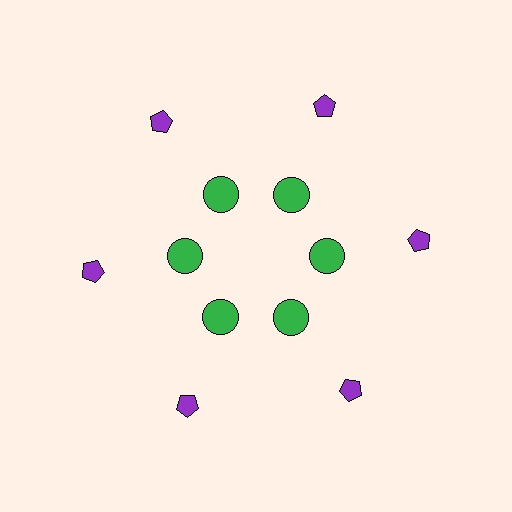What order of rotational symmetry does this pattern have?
This pattern has 6-fold rotational symmetry.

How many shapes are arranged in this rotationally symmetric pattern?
There are 12 shapes, arranged in 6 groups of 2.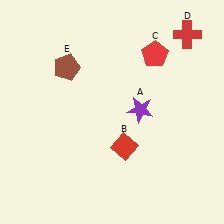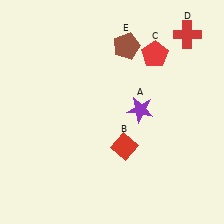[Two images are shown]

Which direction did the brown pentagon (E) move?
The brown pentagon (E) moved right.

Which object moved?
The brown pentagon (E) moved right.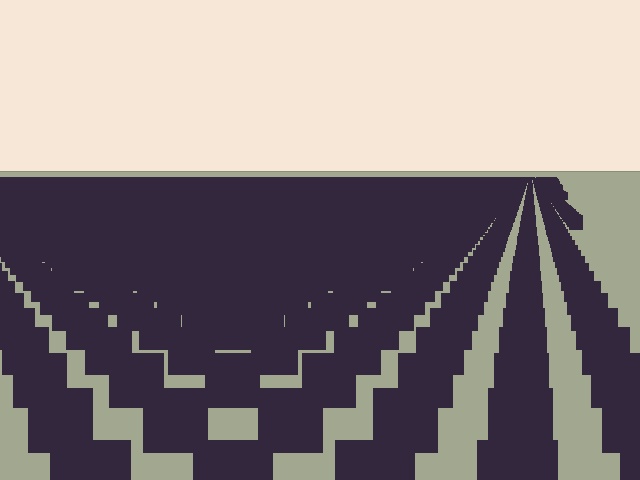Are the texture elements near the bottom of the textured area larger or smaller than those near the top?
Larger. Near the bottom, elements are closer to the viewer and appear at a bigger on-screen size.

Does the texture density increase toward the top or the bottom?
Density increases toward the top.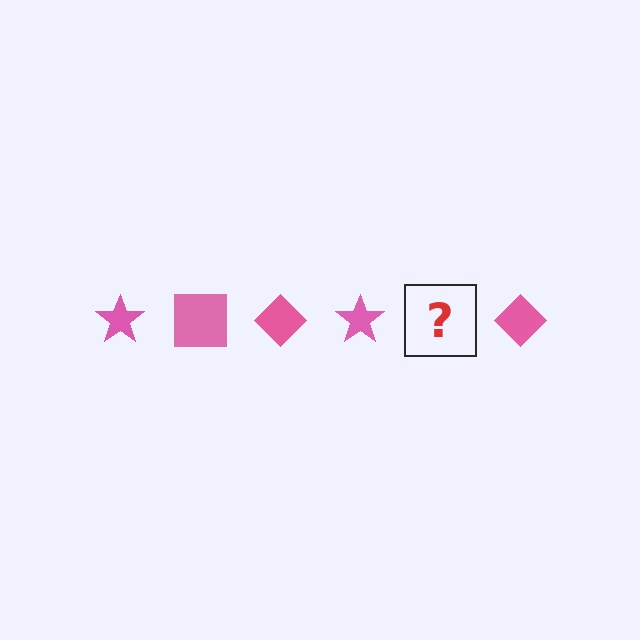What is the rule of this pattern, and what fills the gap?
The rule is that the pattern cycles through star, square, diamond shapes in pink. The gap should be filled with a pink square.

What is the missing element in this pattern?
The missing element is a pink square.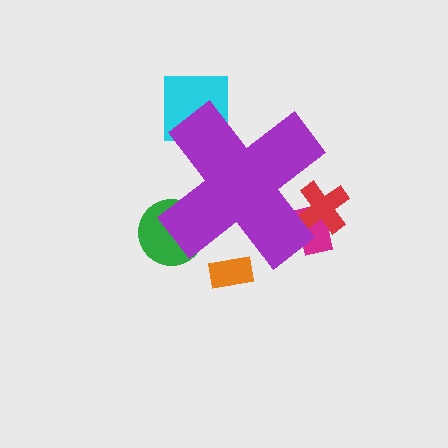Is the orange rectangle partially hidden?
Yes, the orange rectangle is partially hidden behind the purple cross.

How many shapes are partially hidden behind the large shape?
5 shapes are partially hidden.